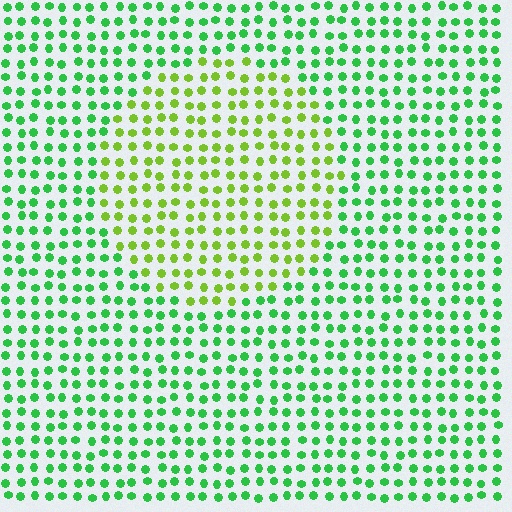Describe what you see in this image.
The image is filled with small green elements in a uniform arrangement. A circle-shaped region is visible where the elements are tinted to a slightly different hue, forming a subtle color boundary.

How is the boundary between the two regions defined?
The boundary is defined purely by a slight shift in hue (about 41 degrees). Spacing, size, and orientation are identical on both sides.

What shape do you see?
I see a circle.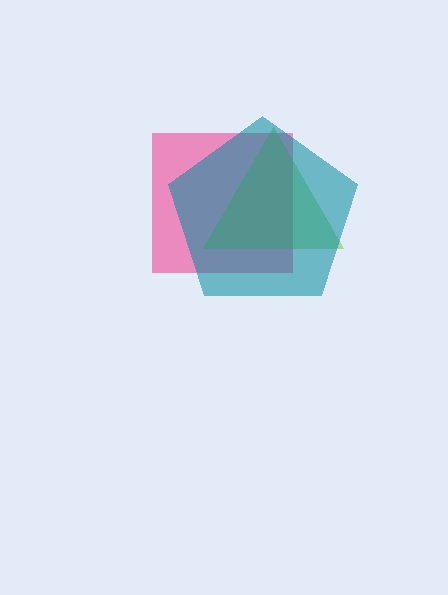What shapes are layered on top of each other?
The layered shapes are: a pink square, a lime triangle, a teal pentagon.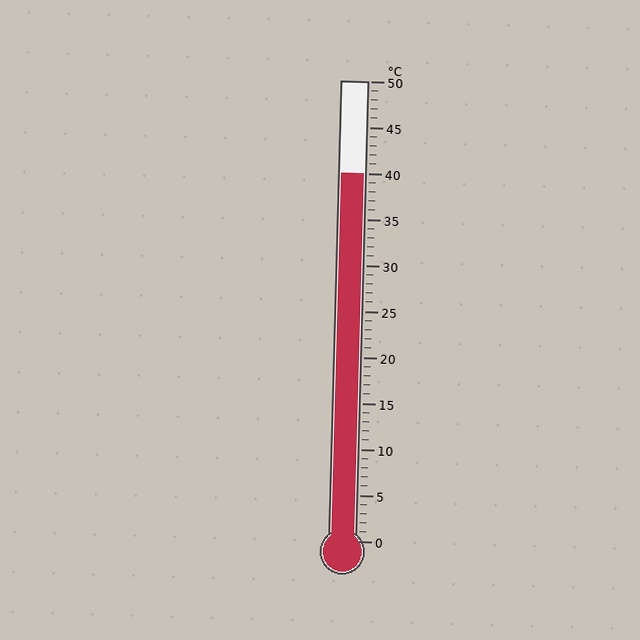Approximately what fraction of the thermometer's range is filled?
The thermometer is filled to approximately 80% of its range.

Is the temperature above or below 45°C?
The temperature is below 45°C.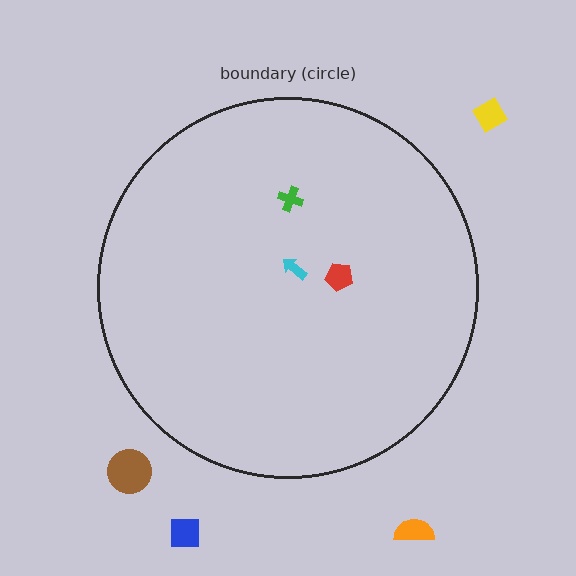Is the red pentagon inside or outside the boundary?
Inside.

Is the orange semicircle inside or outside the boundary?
Outside.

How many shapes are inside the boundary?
3 inside, 4 outside.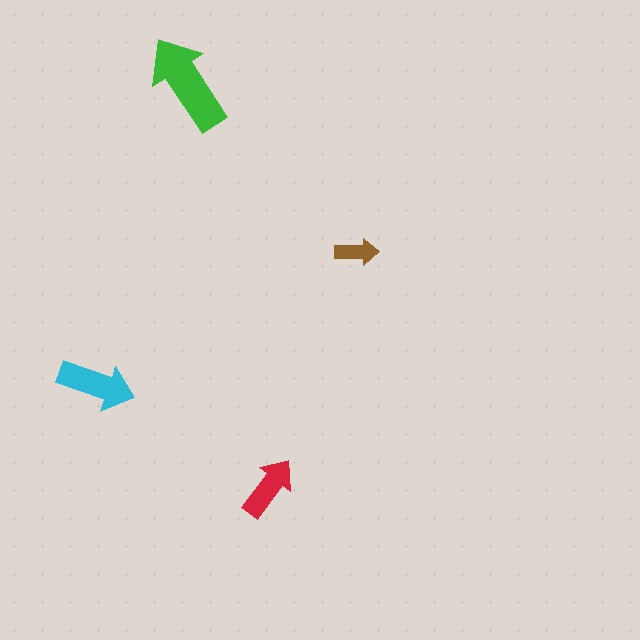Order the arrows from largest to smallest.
the green one, the cyan one, the red one, the brown one.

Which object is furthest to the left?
The cyan arrow is leftmost.